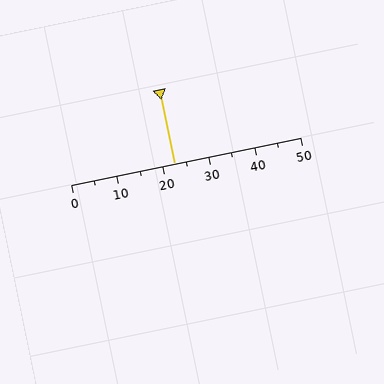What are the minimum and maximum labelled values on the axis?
The axis runs from 0 to 50.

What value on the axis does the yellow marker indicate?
The marker indicates approximately 22.5.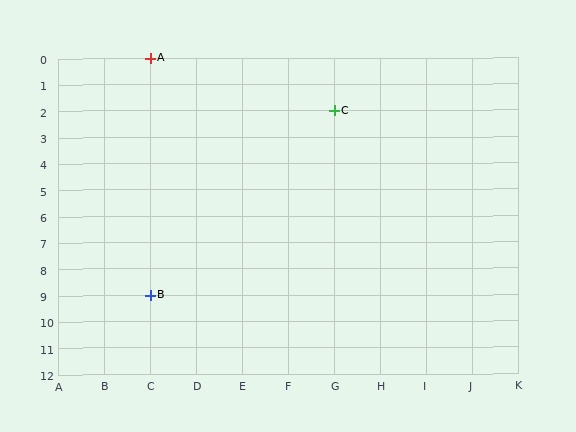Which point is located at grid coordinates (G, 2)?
Point C is at (G, 2).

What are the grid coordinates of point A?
Point A is at grid coordinates (C, 0).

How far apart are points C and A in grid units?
Points C and A are 4 columns and 2 rows apart (about 4.5 grid units diagonally).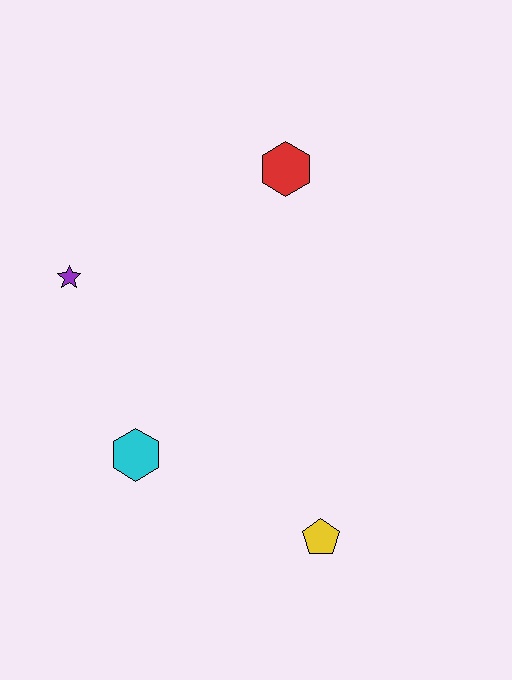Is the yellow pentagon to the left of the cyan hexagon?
No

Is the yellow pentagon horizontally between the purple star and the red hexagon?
No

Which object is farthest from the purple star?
The yellow pentagon is farthest from the purple star.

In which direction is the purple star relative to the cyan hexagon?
The purple star is above the cyan hexagon.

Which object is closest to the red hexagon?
The purple star is closest to the red hexagon.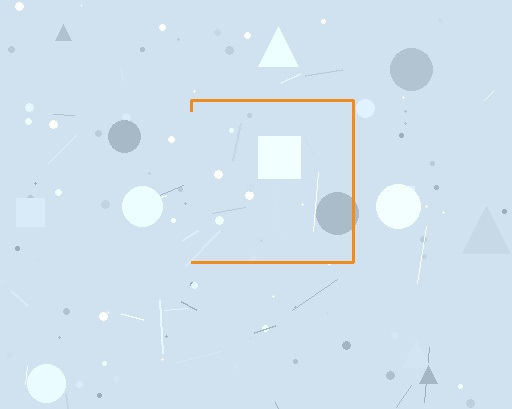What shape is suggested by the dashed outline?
The dashed outline suggests a square.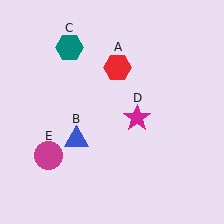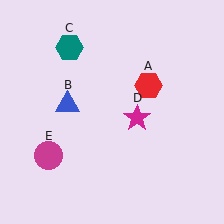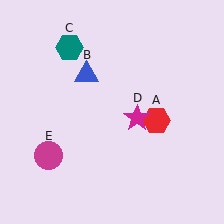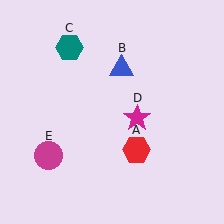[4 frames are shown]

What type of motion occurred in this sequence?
The red hexagon (object A), blue triangle (object B) rotated clockwise around the center of the scene.